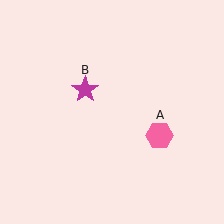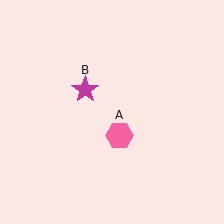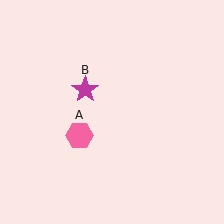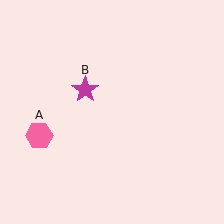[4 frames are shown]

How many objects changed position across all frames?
1 object changed position: pink hexagon (object A).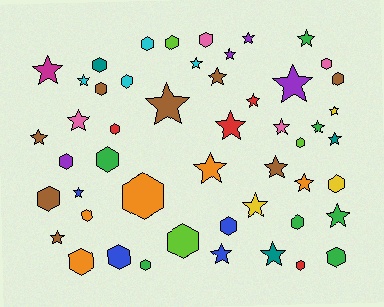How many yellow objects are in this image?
There are 3 yellow objects.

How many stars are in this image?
There are 26 stars.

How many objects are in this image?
There are 50 objects.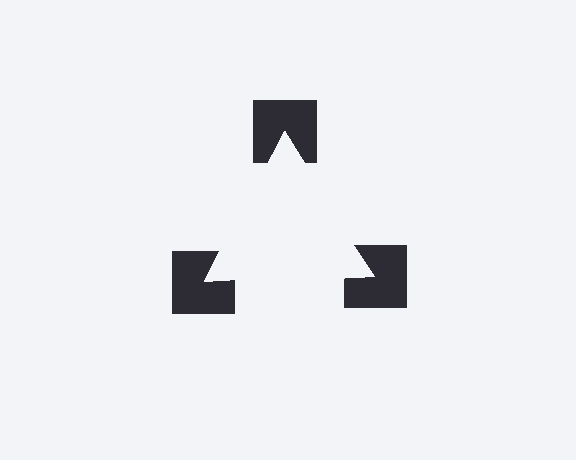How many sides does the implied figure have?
3 sides.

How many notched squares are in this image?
There are 3 — one at each vertex of the illusory triangle.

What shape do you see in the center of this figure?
An illusory triangle — its edges are inferred from the aligned wedge cuts in the notched squares, not physically drawn.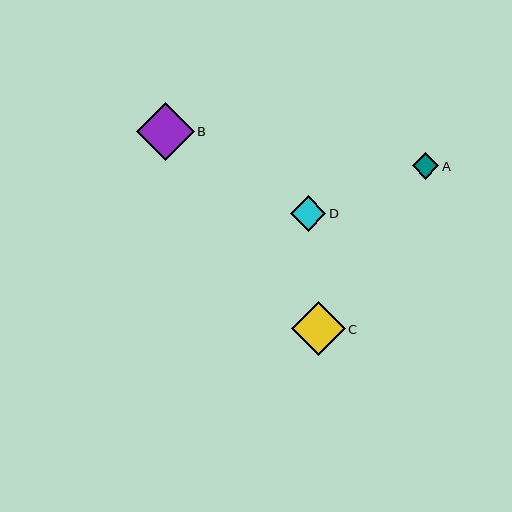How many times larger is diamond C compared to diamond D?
Diamond C is approximately 1.5 times the size of diamond D.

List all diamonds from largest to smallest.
From largest to smallest: B, C, D, A.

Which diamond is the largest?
Diamond B is the largest with a size of approximately 58 pixels.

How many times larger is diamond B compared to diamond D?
Diamond B is approximately 1.6 times the size of diamond D.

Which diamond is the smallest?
Diamond A is the smallest with a size of approximately 26 pixels.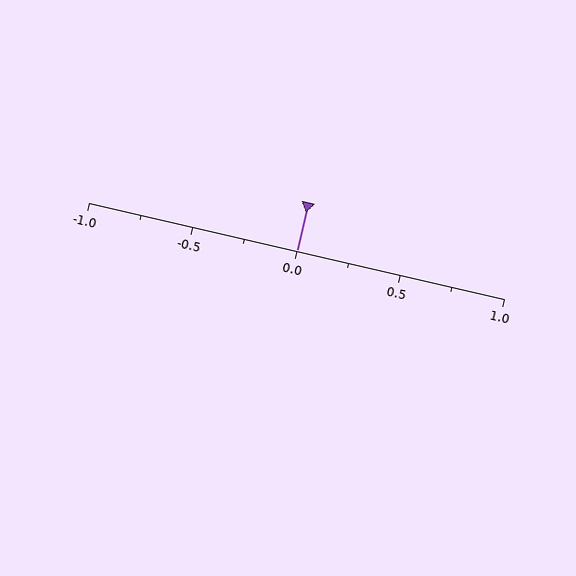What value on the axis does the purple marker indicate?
The marker indicates approximately 0.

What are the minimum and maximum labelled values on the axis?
The axis runs from -1.0 to 1.0.